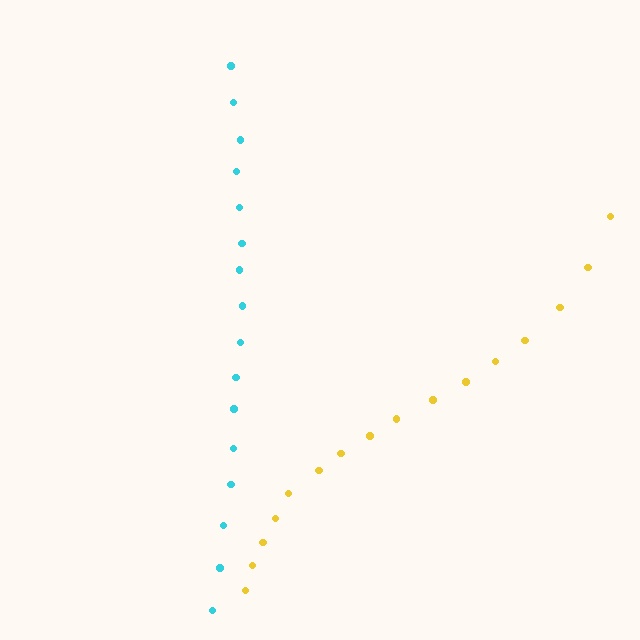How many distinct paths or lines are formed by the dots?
There are 2 distinct paths.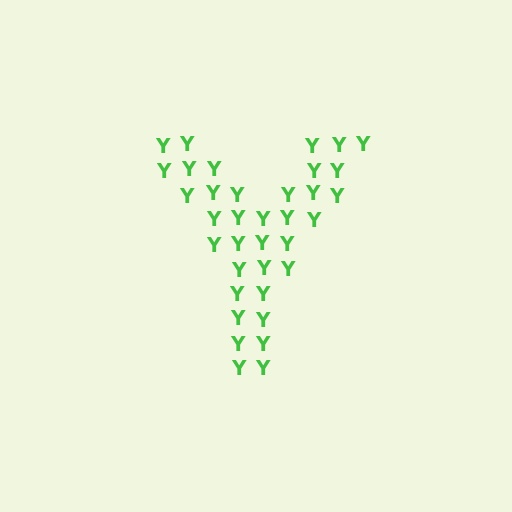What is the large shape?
The large shape is the letter Y.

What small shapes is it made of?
It is made of small letter Y's.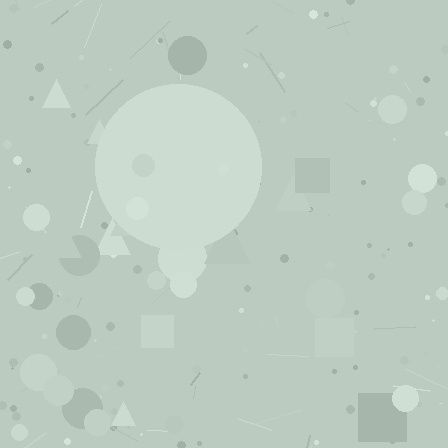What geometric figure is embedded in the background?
A circle is embedded in the background.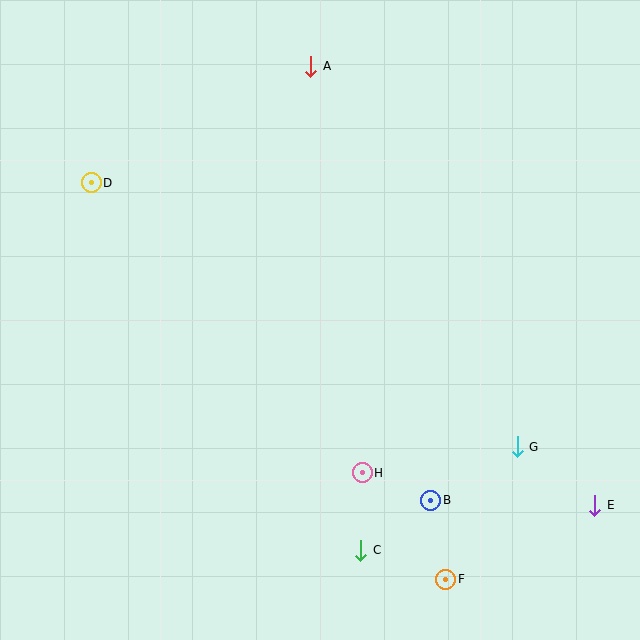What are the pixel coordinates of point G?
Point G is at (517, 447).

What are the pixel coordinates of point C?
Point C is at (361, 550).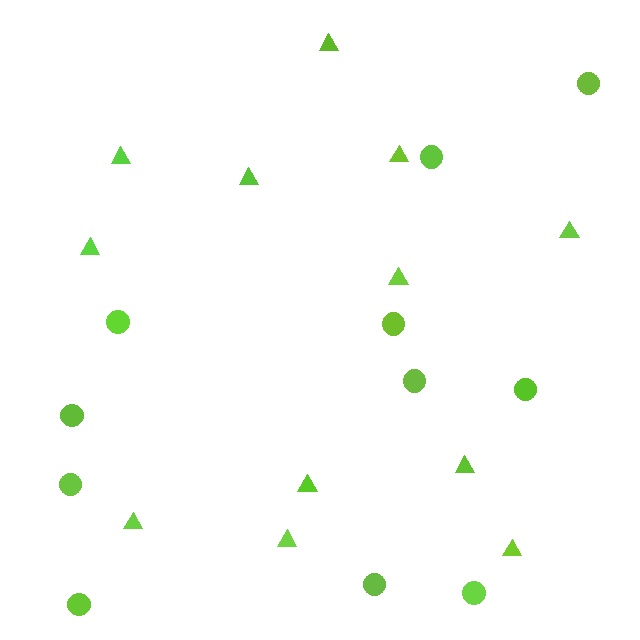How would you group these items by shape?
There are 2 groups: one group of triangles (12) and one group of circles (11).